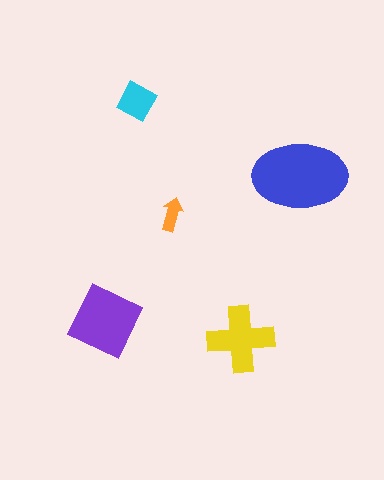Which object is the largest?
The blue ellipse.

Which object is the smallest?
The orange arrow.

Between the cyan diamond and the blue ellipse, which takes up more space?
The blue ellipse.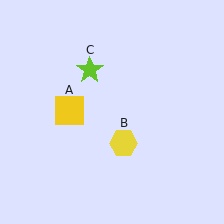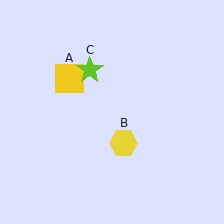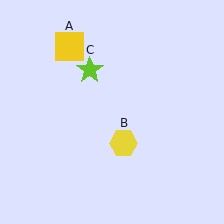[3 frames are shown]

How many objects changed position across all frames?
1 object changed position: yellow square (object A).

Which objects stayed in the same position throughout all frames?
Yellow hexagon (object B) and lime star (object C) remained stationary.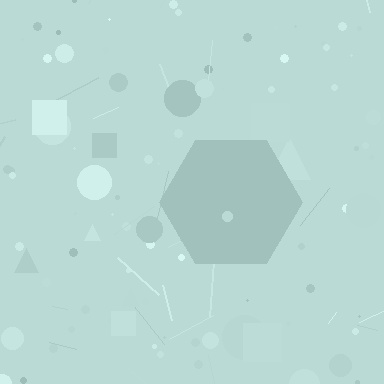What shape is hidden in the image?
A hexagon is hidden in the image.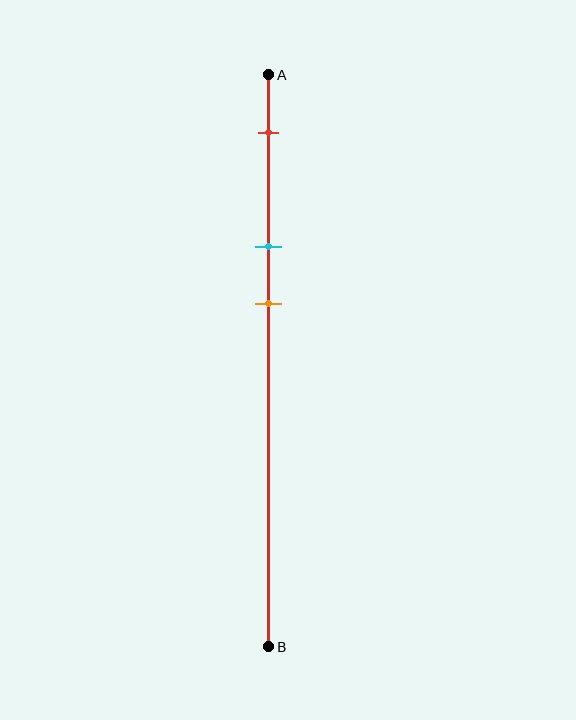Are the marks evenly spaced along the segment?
Yes, the marks are approximately evenly spaced.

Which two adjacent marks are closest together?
The cyan and orange marks are the closest adjacent pair.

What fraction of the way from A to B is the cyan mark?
The cyan mark is approximately 30% (0.3) of the way from A to B.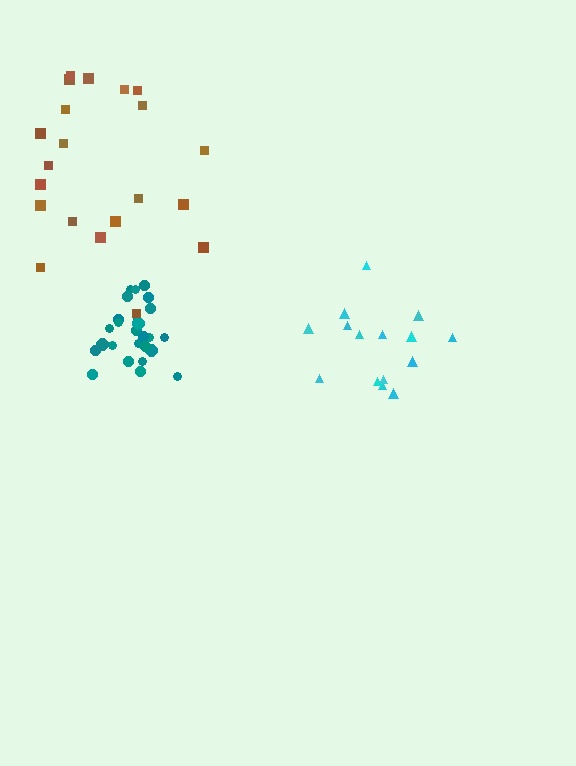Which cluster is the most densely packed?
Teal.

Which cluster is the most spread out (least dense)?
Brown.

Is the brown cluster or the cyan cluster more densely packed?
Cyan.